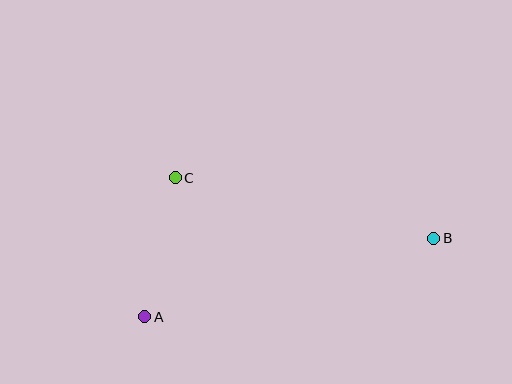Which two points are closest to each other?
Points A and C are closest to each other.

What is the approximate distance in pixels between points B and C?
The distance between B and C is approximately 266 pixels.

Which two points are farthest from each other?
Points A and B are farthest from each other.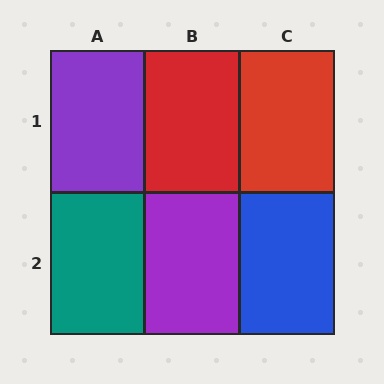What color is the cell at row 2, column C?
Blue.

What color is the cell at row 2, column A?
Teal.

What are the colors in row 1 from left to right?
Purple, red, red.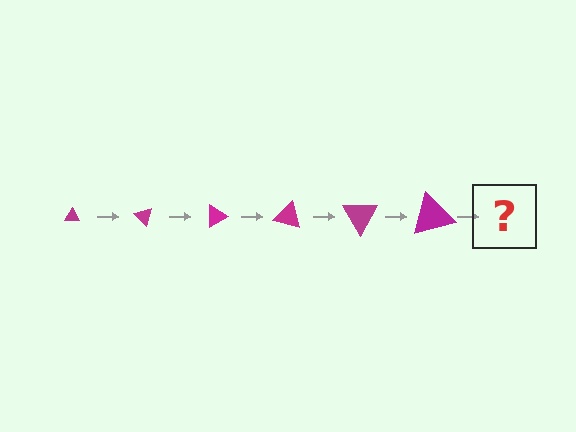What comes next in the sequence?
The next element should be a triangle, larger than the previous one and rotated 270 degrees from the start.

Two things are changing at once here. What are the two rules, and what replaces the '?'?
The two rules are that the triangle grows larger each step and it rotates 45 degrees each step. The '?' should be a triangle, larger than the previous one and rotated 270 degrees from the start.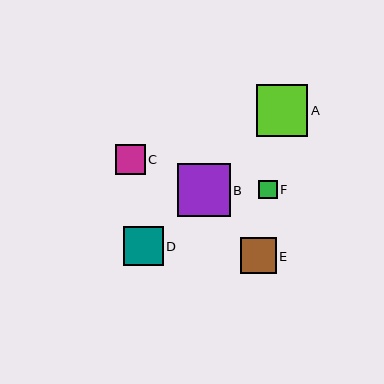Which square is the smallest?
Square F is the smallest with a size of approximately 19 pixels.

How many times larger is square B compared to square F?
Square B is approximately 2.8 times the size of square F.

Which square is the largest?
Square B is the largest with a size of approximately 53 pixels.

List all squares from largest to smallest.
From largest to smallest: B, A, D, E, C, F.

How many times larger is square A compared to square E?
Square A is approximately 1.4 times the size of square E.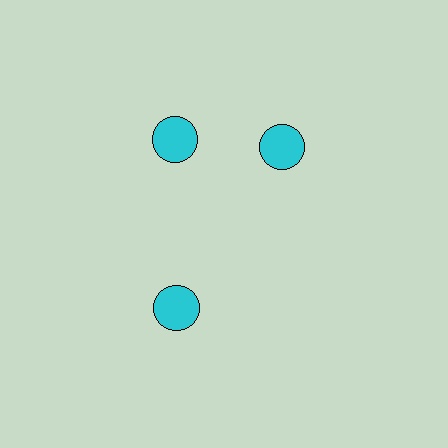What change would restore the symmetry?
The symmetry would be restored by rotating it back into even spacing with its neighbors so that all 3 circles sit at equal angles and equal distance from the center.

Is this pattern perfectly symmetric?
No. The 3 cyan circles are arranged in a ring, but one element near the 3 o'clock position is rotated out of alignment along the ring, breaking the 3-fold rotational symmetry.